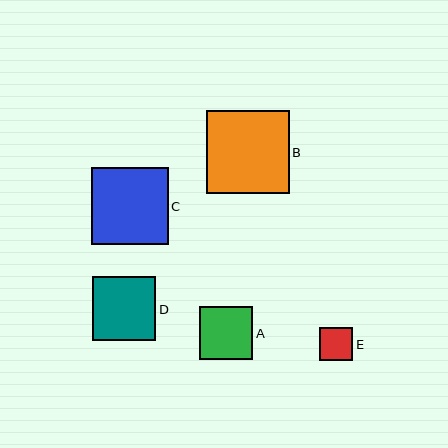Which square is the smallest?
Square E is the smallest with a size of approximately 33 pixels.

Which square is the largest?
Square B is the largest with a size of approximately 83 pixels.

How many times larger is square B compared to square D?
Square B is approximately 1.3 times the size of square D.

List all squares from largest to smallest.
From largest to smallest: B, C, D, A, E.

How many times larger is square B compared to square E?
Square B is approximately 2.5 times the size of square E.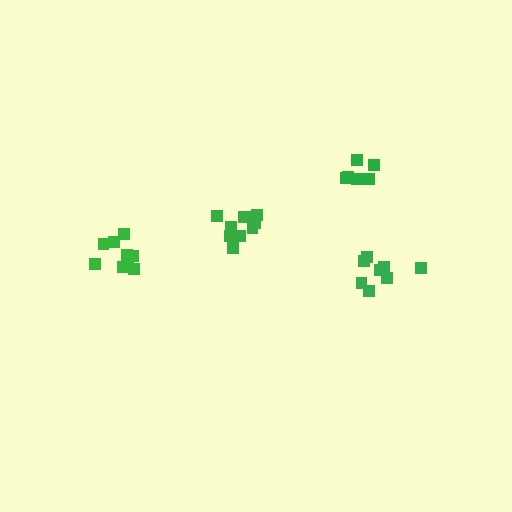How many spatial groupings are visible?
There are 4 spatial groupings.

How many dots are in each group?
Group 1: 10 dots, Group 2: 8 dots, Group 3: 9 dots, Group 4: 6 dots (33 total).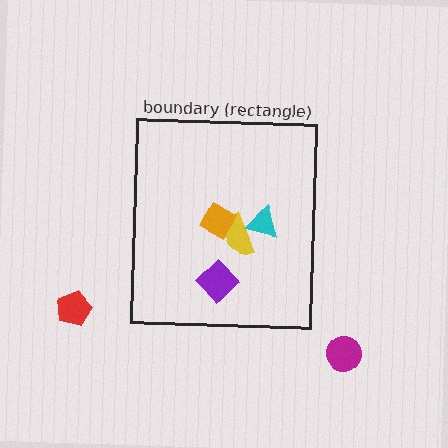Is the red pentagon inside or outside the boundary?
Outside.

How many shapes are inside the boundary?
4 inside, 2 outside.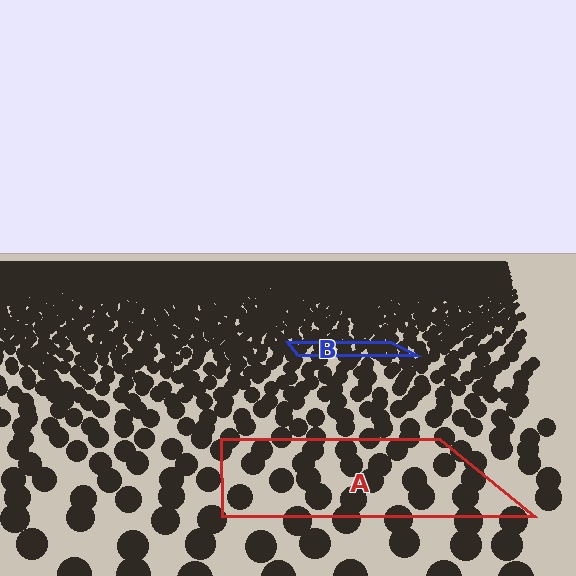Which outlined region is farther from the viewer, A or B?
Region B is farther from the viewer — the texture elements inside it appear smaller and more densely packed.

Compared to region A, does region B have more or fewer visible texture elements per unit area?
Region B has more texture elements per unit area — they are packed more densely because it is farther away.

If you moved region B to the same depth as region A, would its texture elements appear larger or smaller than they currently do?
They would appear larger. At a closer depth, the same texture elements are projected at a bigger on-screen size.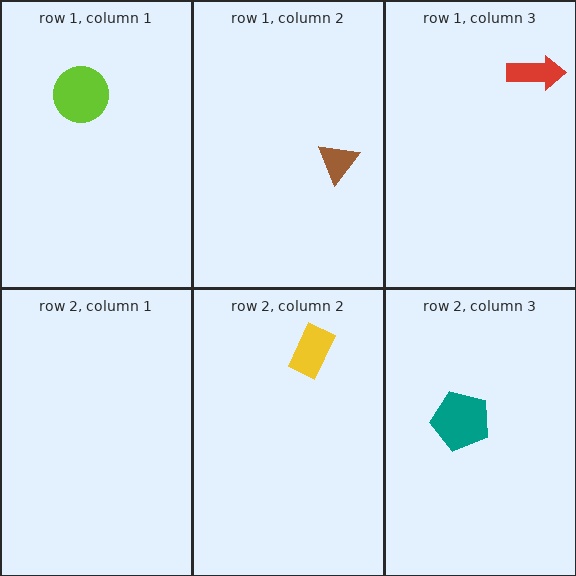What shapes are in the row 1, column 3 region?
The red arrow.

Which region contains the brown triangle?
The row 1, column 2 region.